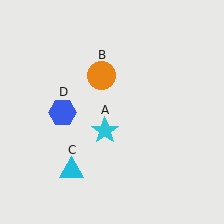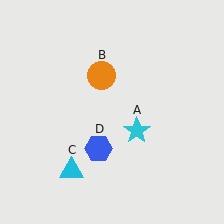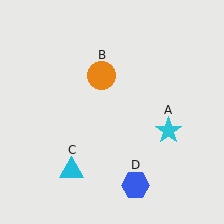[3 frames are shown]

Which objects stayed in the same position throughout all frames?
Orange circle (object B) and cyan triangle (object C) remained stationary.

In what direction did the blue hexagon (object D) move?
The blue hexagon (object D) moved down and to the right.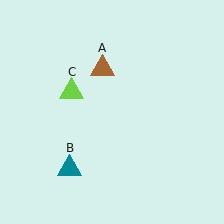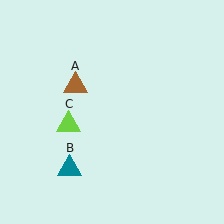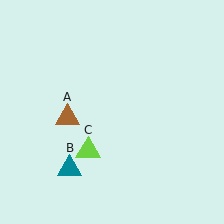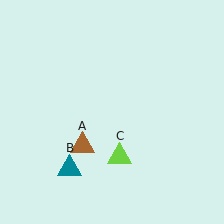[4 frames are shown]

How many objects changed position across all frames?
2 objects changed position: brown triangle (object A), lime triangle (object C).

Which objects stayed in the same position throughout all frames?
Teal triangle (object B) remained stationary.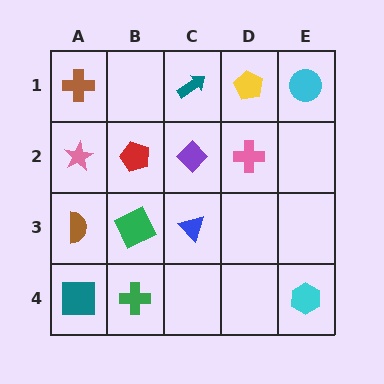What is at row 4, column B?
A green cross.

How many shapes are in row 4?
3 shapes.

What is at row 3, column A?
A brown semicircle.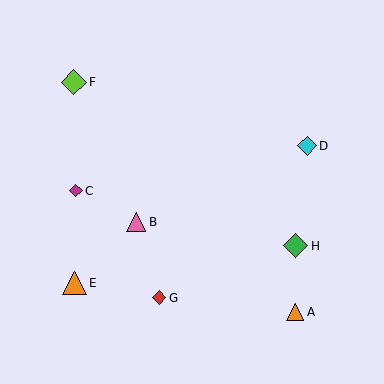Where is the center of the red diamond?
The center of the red diamond is at (159, 298).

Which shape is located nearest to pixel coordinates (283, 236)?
The green diamond (labeled H) at (295, 246) is nearest to that location.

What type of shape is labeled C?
Shape C is a magenta diamond.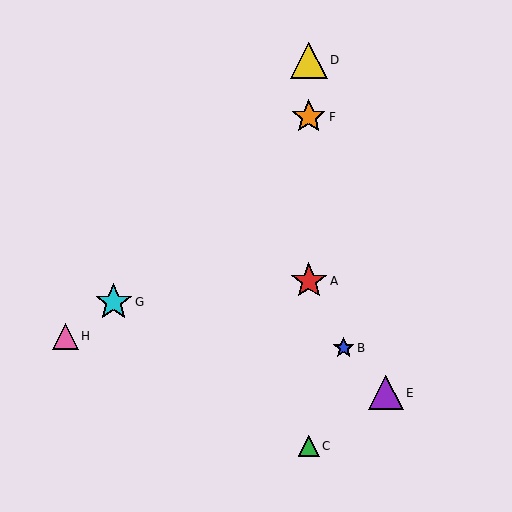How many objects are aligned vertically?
4 objects (A, C, D, F) are aligned vertically.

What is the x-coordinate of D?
Object D is at x≈309.